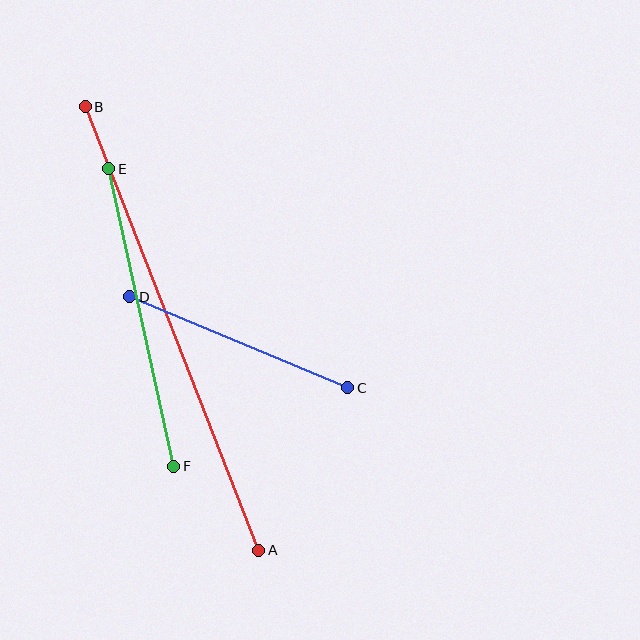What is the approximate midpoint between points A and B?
The midpoint is at approximately (172, 329) pixels.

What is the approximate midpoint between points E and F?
The midpoint is at approximately (141, 317) pixels.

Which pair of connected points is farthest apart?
Points A and B are farthest apart.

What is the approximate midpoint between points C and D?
The midpoint is at approximately (239, 342) pixels.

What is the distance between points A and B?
The distance is approximately 476 pixels.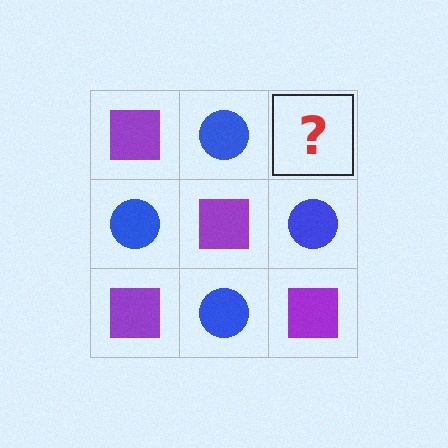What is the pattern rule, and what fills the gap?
The rule is that it alternates purple square and blue circle in a checkerboard pattern. The gap should be filled with a purple square.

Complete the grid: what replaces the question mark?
The question mark should be replaced with a purple square.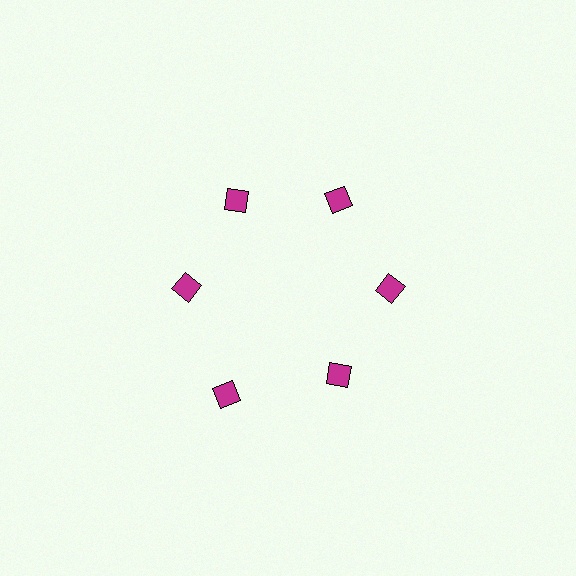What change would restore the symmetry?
The symmetry would be restored by moving it inward, back onto the ring so that all 6 squares sit at equal angles and equal distance from the center.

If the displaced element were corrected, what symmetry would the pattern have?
It would have 6-fold rotational symmetry — the pattern would map onto itself every 60 degrees.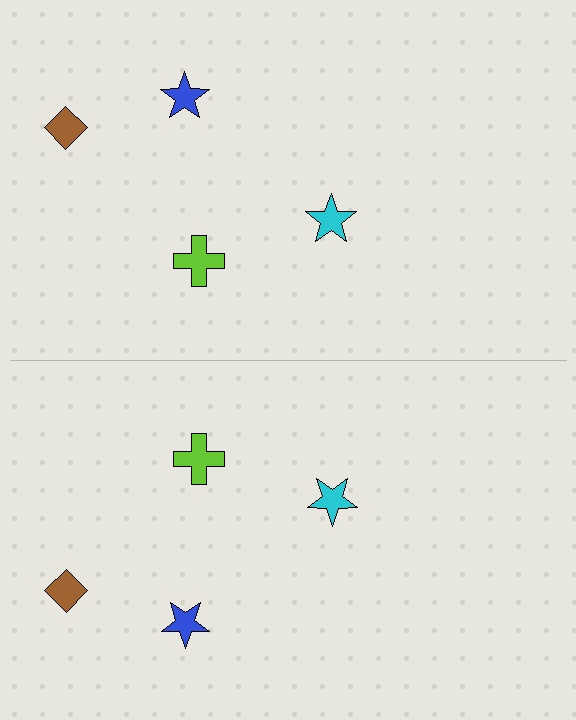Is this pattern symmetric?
Yes, this pattern has bilateral (reflection) symmetry.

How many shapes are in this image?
There are 8 shapes in this image.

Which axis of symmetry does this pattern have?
The pattern has a horizontal axis of symmetry running through the center of the image.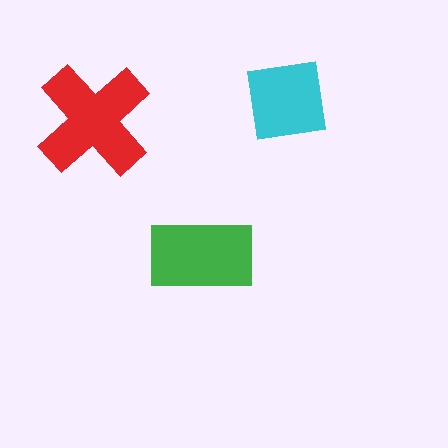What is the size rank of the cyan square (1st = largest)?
3rd.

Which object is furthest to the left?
The red cross is leftmost.